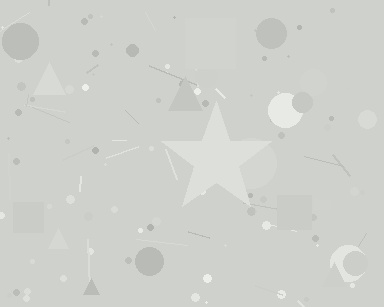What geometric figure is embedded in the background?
A star is embedded in the background.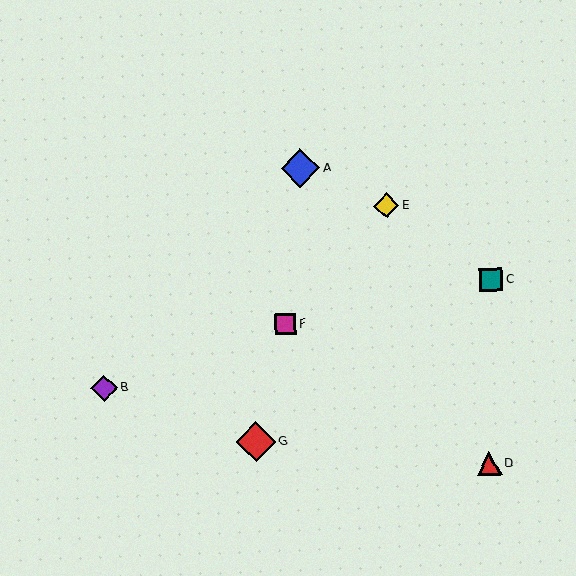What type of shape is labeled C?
Shape C is a teal square.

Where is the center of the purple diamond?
The center of the purple diamond is at (104, 388).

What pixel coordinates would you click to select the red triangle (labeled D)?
Click at (489, 464) to select the red triangle D.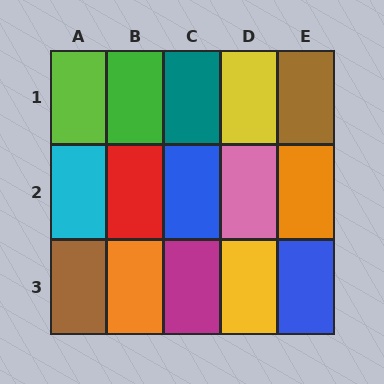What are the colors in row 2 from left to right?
Cyan, red, blue, pink, orange.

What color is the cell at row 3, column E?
Blue.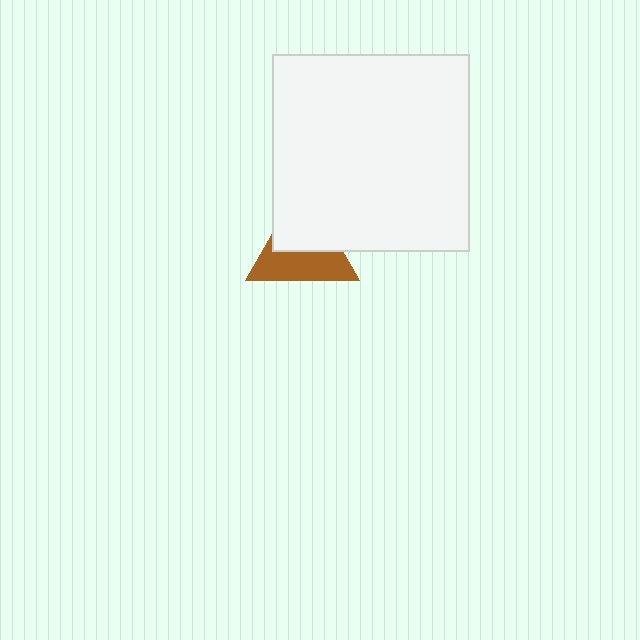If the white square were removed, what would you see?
You would see the complete brown triangle.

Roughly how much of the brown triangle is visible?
About half of it is visible (roughly 52%).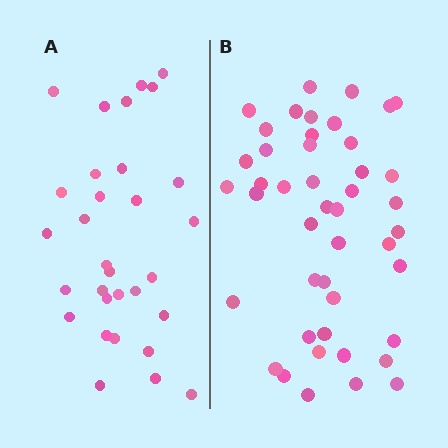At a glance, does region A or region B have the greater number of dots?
Region B (the right region) has more dots.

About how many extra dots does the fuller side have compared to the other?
Region B has approximately 15 more dots than region A.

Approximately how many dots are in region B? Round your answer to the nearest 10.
About 40 dots. (The exact count is 45, which rounds to 40.)